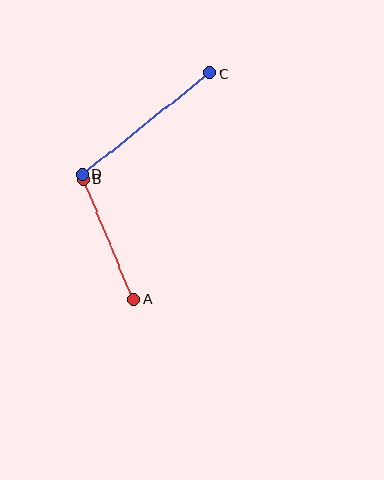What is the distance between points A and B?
The distance is approximately 130 pixels.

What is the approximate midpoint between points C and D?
The midpoint is at approximately (146, 124) pixels.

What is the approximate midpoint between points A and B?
The midpoint is at approximately (108, 239) pixels.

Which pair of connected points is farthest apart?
Points C and D are farthest apart.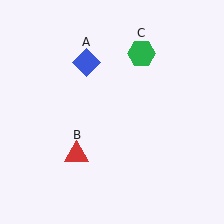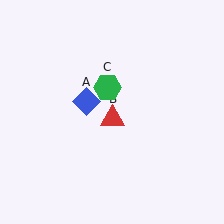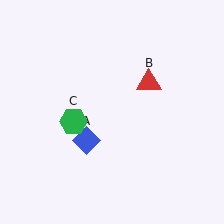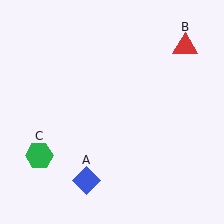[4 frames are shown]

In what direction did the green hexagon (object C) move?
The green hexagon (object C) moved down and to the left.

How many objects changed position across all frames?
3 objects changed position: blue diamond (object A), red triangle (object B), green hexagon (object C).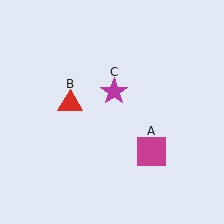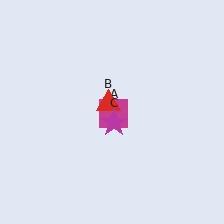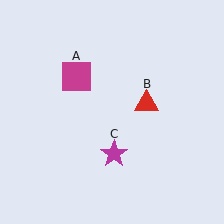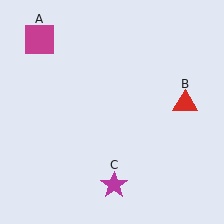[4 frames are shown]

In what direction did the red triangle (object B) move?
The red triangle (object B) moved right.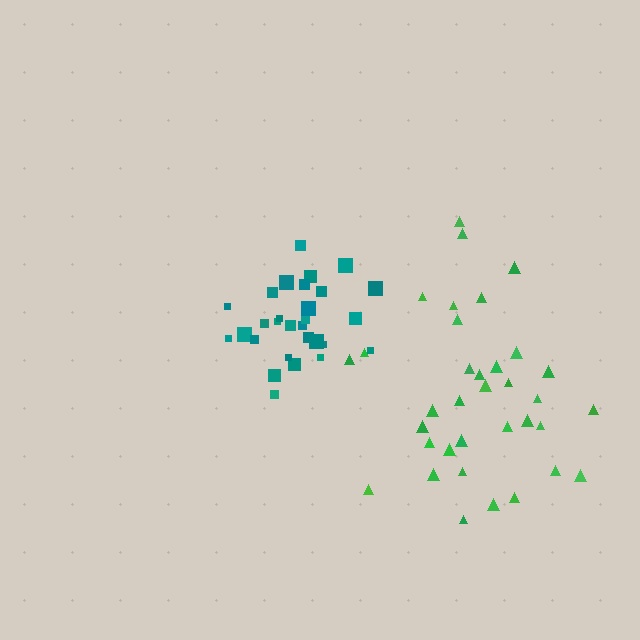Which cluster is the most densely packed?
Teal.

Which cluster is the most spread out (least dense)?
Green.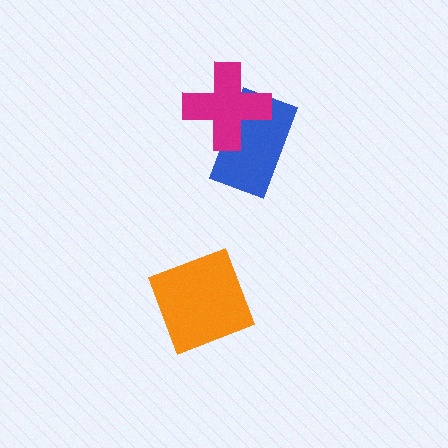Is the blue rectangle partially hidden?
Yes, it is partially covered by another shape.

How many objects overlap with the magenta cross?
1 object overlaps with the magenta cross.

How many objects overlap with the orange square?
0 objects overlap with the orange square.